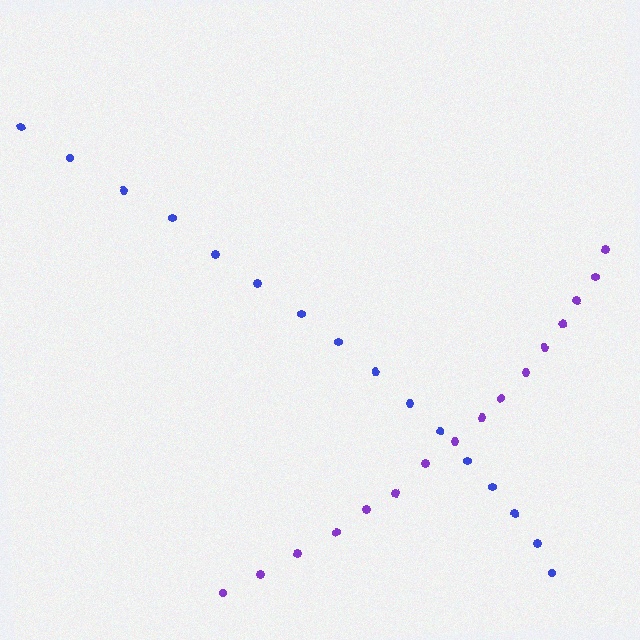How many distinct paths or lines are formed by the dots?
There are 2 distinct paths.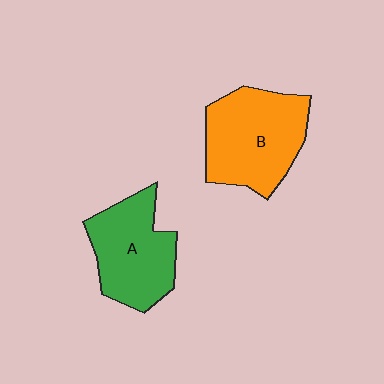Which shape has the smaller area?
Shape A (green).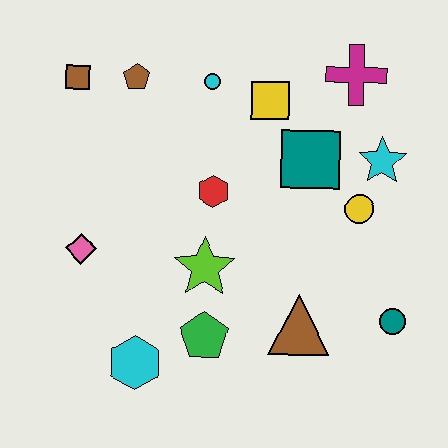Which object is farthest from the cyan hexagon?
The magenta cross is farthest from the cyan hexagon.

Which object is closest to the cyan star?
The yellow circle is closest to the cyan star.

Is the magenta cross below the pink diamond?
No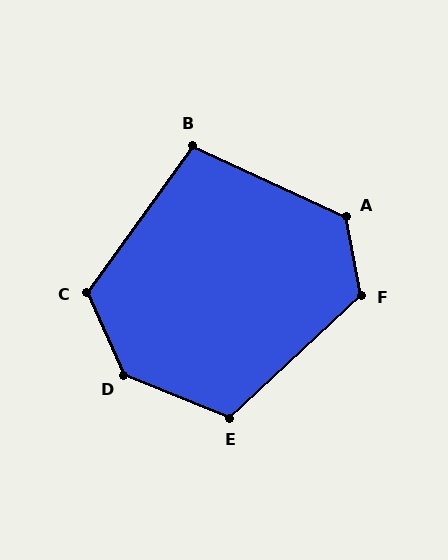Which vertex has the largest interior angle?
D, at approximately 136 degrees.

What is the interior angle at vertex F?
Approximately 122 degrees (obtuse).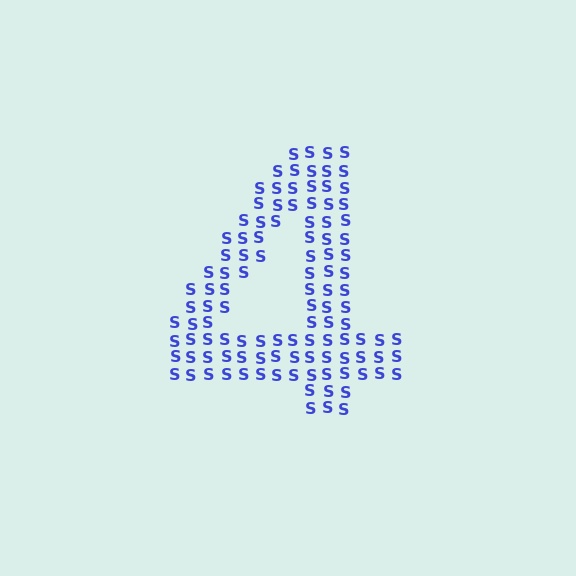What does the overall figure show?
The overall figure shows the digit 4.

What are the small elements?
The small elements are letter S's.